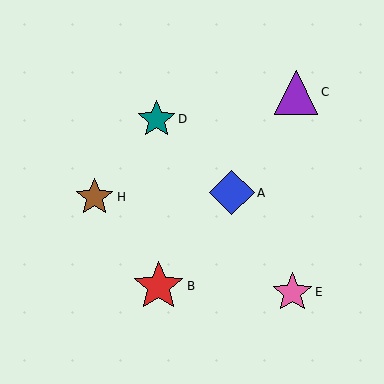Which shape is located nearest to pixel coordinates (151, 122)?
The teal star (labeled D) at (156, 119) is nearest to that location.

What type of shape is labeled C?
Shape C is a purple triangle.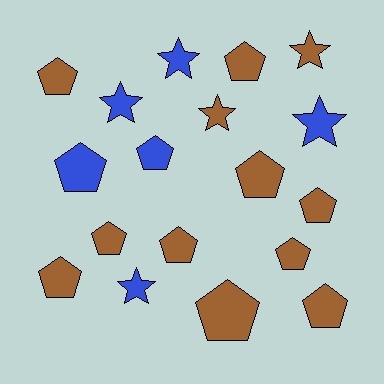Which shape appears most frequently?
Pentagon, with 12 objects.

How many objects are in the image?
There are 18 objects.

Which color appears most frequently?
Brown, with 12 objects.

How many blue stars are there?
There are 4 blue stars.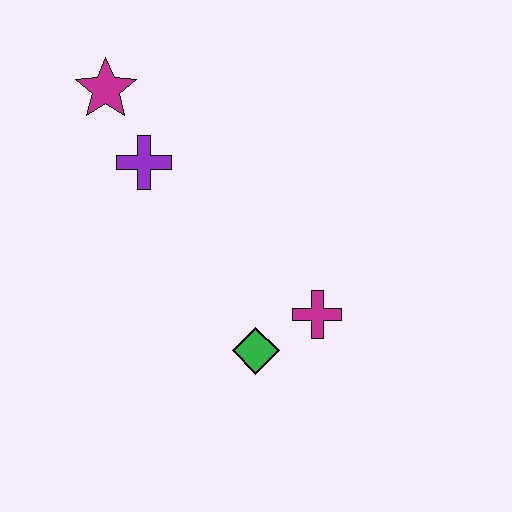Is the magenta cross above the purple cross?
No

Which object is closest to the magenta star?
The purple cross is closest to the magenta star.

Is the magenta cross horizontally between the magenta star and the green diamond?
No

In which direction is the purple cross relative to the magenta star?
The purple cross is below the magenta star.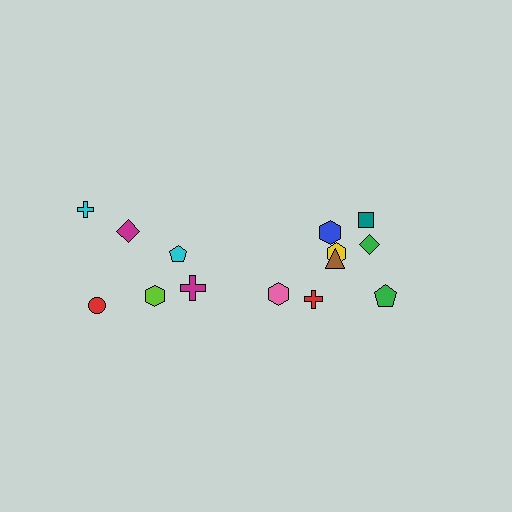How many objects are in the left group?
There are 6 objects.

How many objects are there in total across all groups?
There are 14 objects.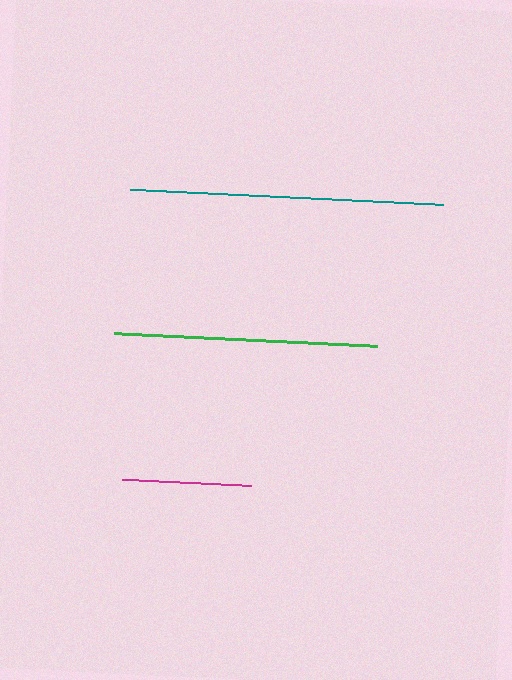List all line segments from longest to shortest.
From longest to shortest: teal, green, magenta.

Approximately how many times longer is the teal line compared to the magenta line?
The teal line is approximately 2.4 times the length of the magenta line.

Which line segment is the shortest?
The magenta line is the shortest at approximately 129 pixels.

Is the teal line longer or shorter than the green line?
The teal line is longer than the green line.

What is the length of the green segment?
The green segment is approximately 263 pixels long.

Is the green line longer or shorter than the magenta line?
The green line is longer than the magenta line.